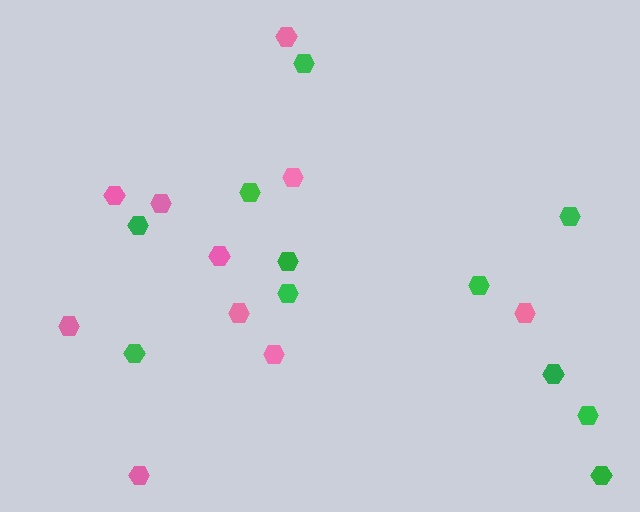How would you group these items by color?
There are 2 groups: one group of green hexagons (11) and one group of pink hexagons (10).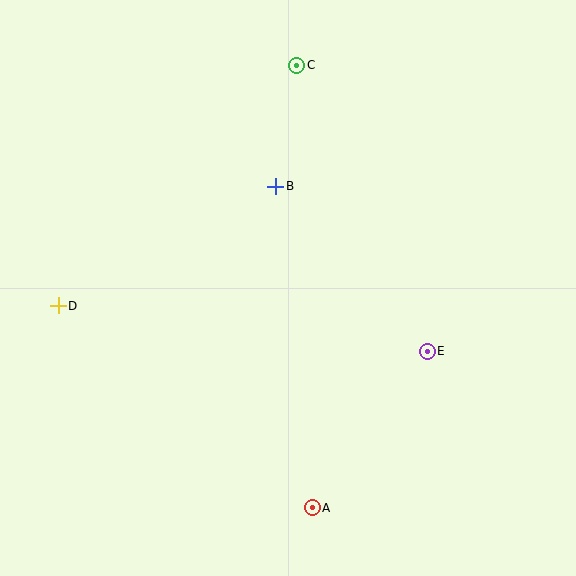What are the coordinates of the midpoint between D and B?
The midpoint between D and B is at (167, 246).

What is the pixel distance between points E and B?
The distance between E and B is 224 pixels.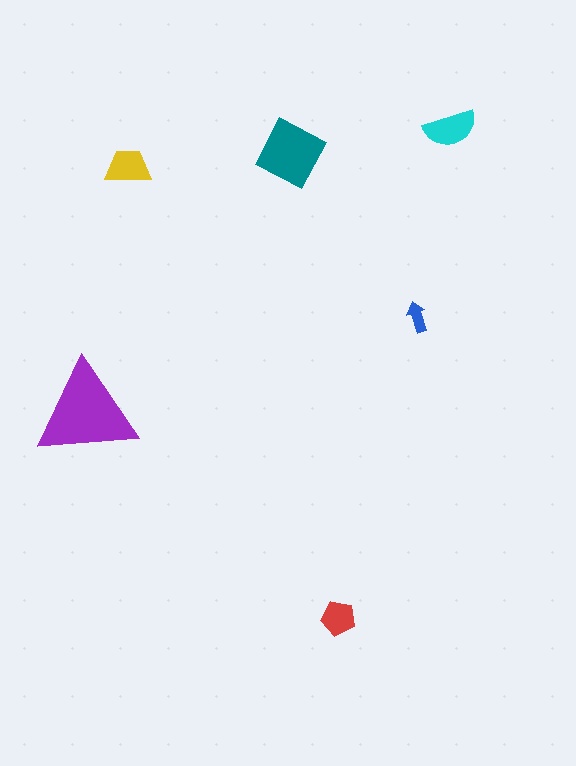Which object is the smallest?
The blue arrow.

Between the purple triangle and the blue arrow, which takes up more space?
The purple triangle.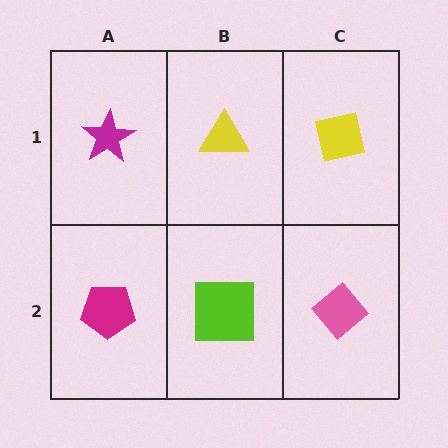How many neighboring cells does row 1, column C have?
2.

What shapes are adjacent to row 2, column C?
A yellow square (row 1, column C), a lime square (row 2, column B).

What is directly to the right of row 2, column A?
A lime square.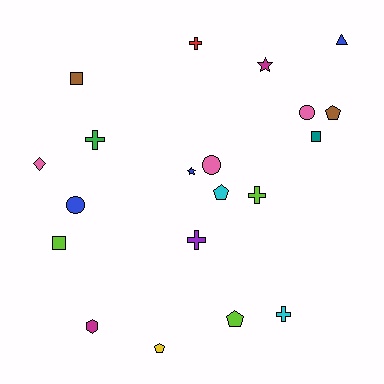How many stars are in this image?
There are 2 stars.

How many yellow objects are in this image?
There is 1 yellow object.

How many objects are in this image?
There are 20 objects.